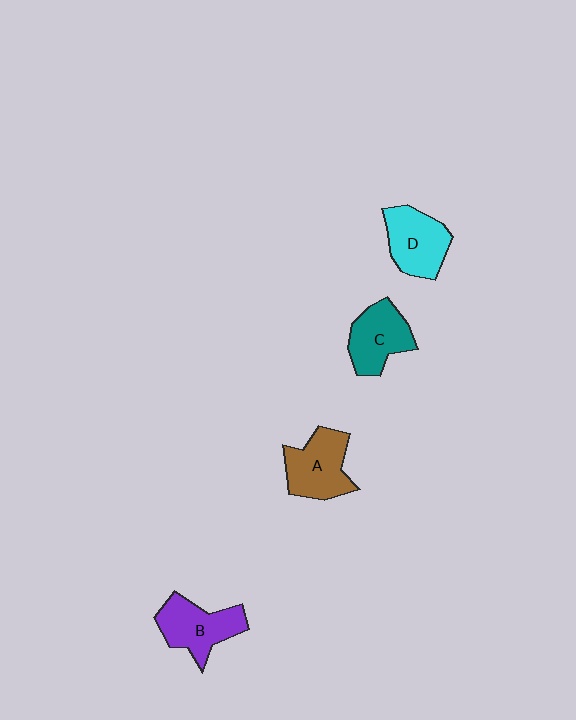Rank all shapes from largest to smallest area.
From largest to smallest: A (brown), B (purple), D (cyan), C (teal).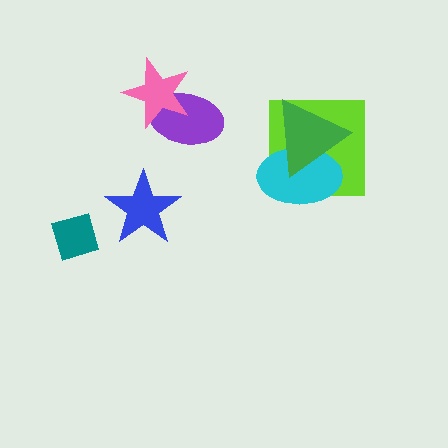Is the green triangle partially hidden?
No, no other shape covers it.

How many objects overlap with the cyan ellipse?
2 objects overlap with the cyan ellipse.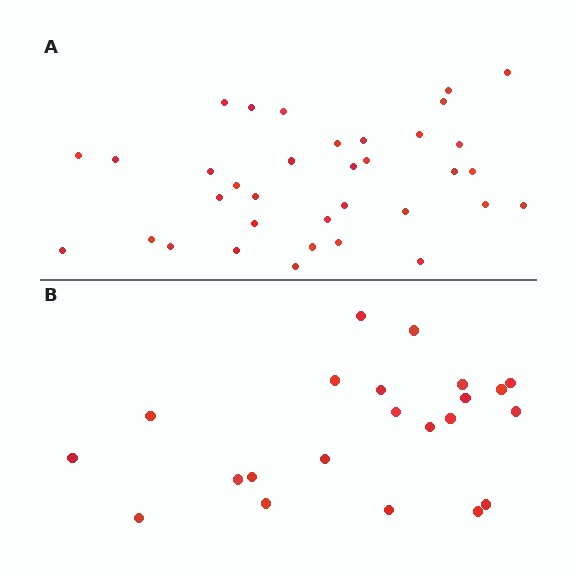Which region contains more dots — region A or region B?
Region A (the top region) has more dots.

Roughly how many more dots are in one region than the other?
Region A has approximately 15 more dots than region B.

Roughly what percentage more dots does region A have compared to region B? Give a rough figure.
About 60% more.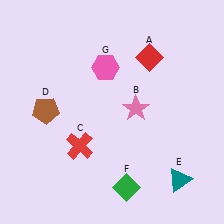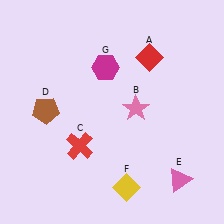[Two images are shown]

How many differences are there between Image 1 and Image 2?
There are 3 differences between the two images.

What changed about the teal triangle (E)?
In Image 1, E is teal. In Image 2, it changed to pink.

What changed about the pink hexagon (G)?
In Image 1, G is pink. In Image 2, it changed to magenta.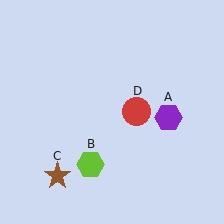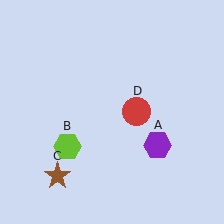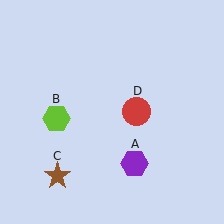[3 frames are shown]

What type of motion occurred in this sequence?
The purple hexagon (object A), lime hexagon (object B) rotated clockwise around the center of the scene.